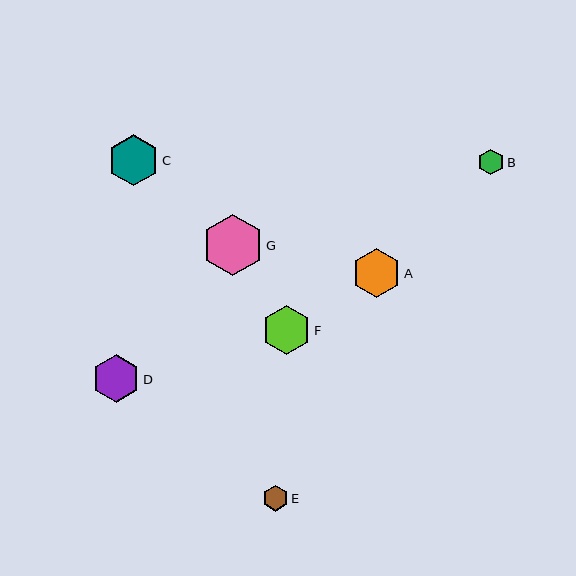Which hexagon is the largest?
Hexagon G is the largest with a size of approximately 61 pixels.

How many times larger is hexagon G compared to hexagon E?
Hexagon G is approximately 2.3 times the size of hexagon E.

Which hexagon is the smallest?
Hexagon B is the smallest with a size of approximately 26 pixels.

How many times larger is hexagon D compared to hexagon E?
Hexagon D is approximately 1.8 times the size of hexagon E.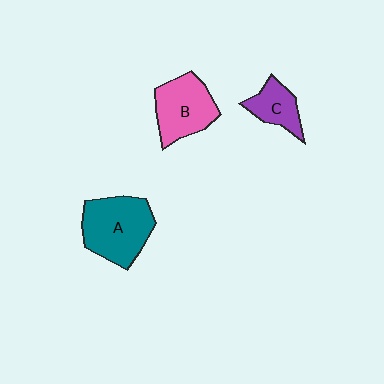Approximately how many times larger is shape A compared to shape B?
Approximately 1.2 times.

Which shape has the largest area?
Shape A (teal).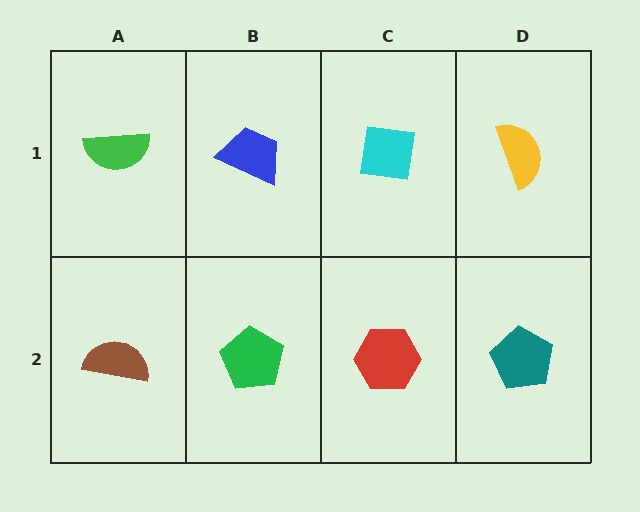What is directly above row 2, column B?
A blue trapezoid.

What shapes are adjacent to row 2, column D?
A yellow semicircle (row 1, column D), a red hexagon (row 2, column C).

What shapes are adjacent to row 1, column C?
A red hexagon (row 2, column C), a blue trapezoid (row 1, column B), a yellow semicircle (row 1, column D).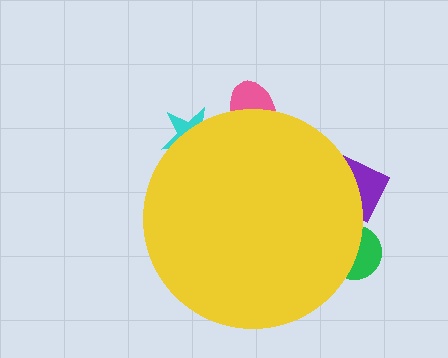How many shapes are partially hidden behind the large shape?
4 shapes are partially hidden.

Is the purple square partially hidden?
Yes, the purple square is partially hidden behind the yellow circle.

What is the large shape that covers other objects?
A yellow circle.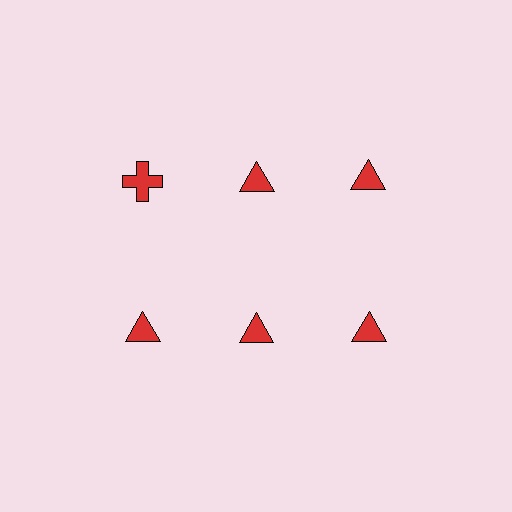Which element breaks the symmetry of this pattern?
The red cross in the top row, leftmost column breaks the symmetry. All other shapes are red triangles.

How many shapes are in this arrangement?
There are 6 shapes arranged in a grid pattern.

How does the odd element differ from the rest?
It has a different shape: cross instead of triangle.